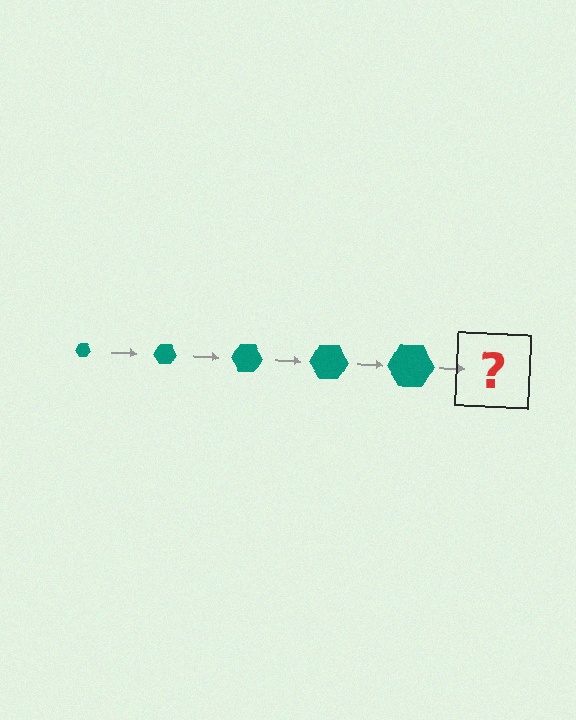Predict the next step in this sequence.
The next step is a teal hexagon, larger than the previous one.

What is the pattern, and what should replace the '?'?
The pattern is that the hexagon gets progressively larger each step. The '?' should be a teal hexagon, larger than the previous one.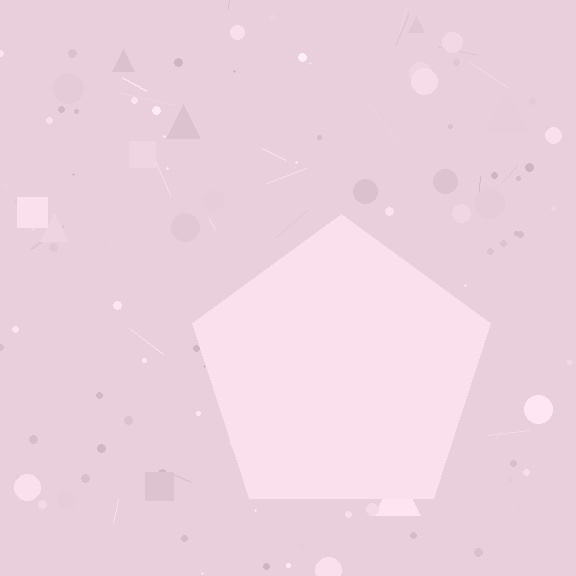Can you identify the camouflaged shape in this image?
The camouflaged shape is a pentagon.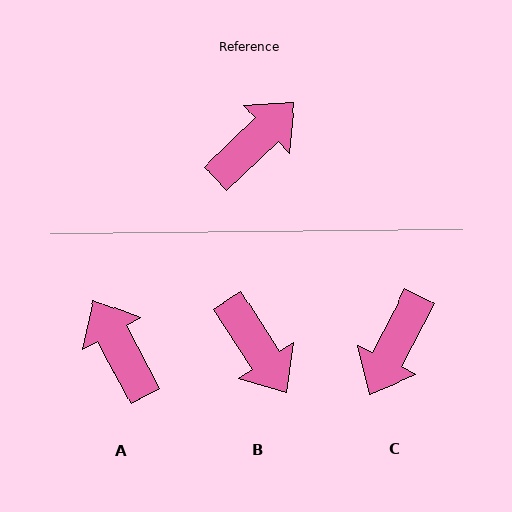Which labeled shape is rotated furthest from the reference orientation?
C, about 161 degrees away.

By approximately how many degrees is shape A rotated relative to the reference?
Approximately 74 degrees counter-clockwise.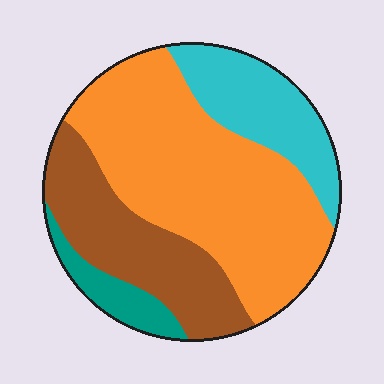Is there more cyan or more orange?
Orange.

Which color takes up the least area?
Teal, at roughly 5%.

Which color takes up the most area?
Orange, at roughly 50%.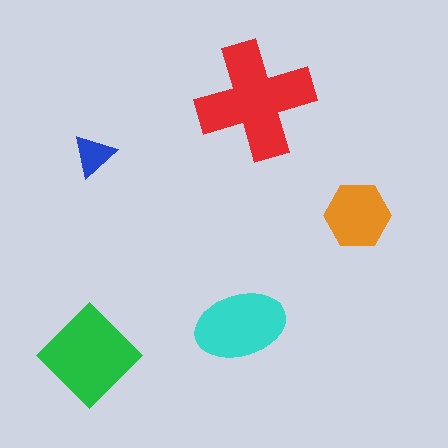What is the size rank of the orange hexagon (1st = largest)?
4th.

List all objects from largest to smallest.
The red cross, the green diamond, the cyan ellipse, the orange hexagon, the blue triangle.